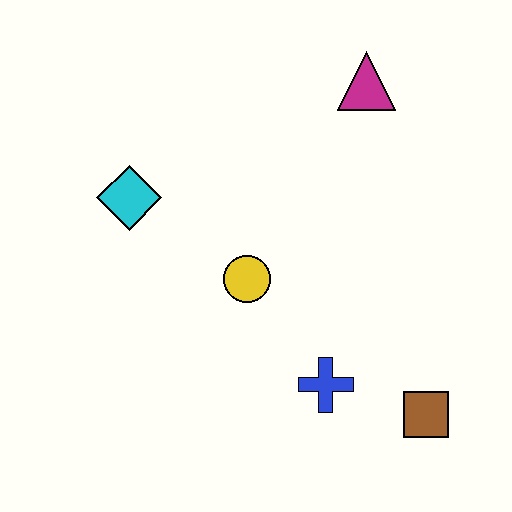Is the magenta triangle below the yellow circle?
No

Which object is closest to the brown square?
The blue cross is closest to the brown square.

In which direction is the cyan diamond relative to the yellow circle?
The cyan diamond is to the left of the yellow circle.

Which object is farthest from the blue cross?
The magenta triangle is farthest from the blue cross.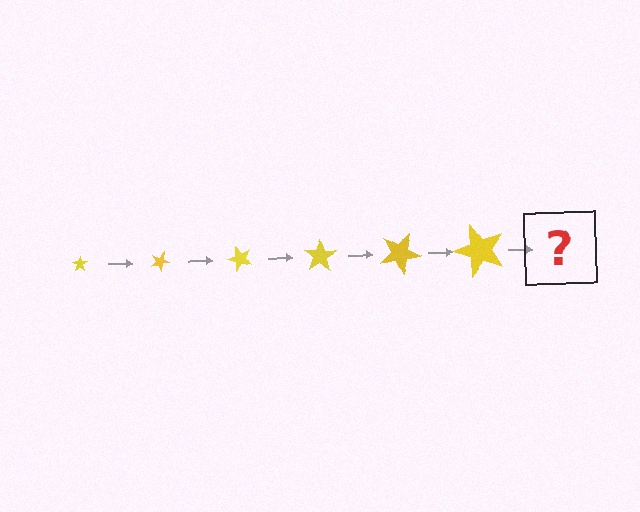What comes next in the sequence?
The next element should be a star, larger than the previous one and rotated 150 degrees from the start.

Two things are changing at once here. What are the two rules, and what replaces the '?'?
The two rules are that the star grows larger each step and it rotates 25 degrees each step. The '?' should be a star, larger than the previous one and rotated 150 degrees from the start.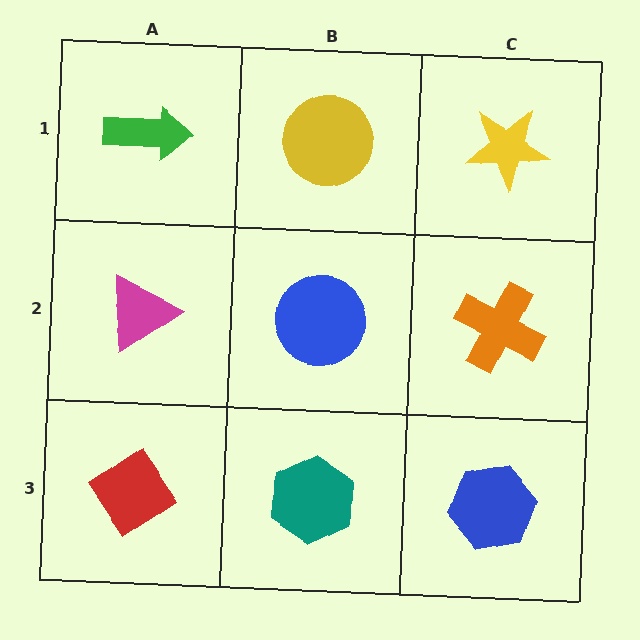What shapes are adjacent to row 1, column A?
A magenta triangle (row 2, column A), a yellow circle (row 1, column B).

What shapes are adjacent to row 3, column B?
A blue circle (row 2, column B), a red diamond (row 3, column A), a blue hexagon (row 3, column C).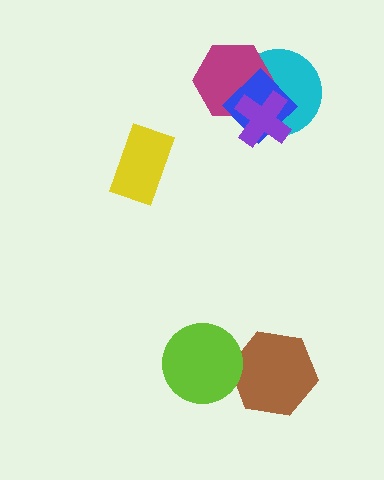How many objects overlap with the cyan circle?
3 objects overlap with the cyan circle.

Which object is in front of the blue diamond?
The purple cross is in front of the blue diamond.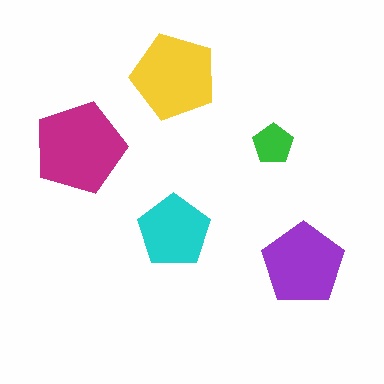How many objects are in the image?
There are 5 objects in the image.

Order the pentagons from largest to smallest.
the magenta one, the yellow one, the purple one, the cyan one, the green one.